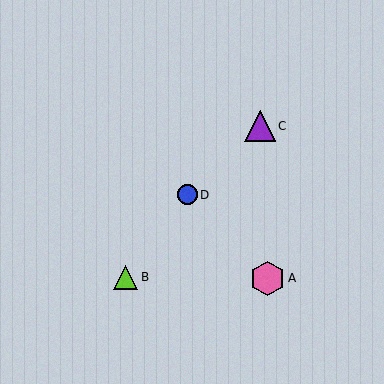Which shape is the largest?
The pink hexagon (labeled A) is the largest.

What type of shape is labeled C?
Shape C is a purple triangle.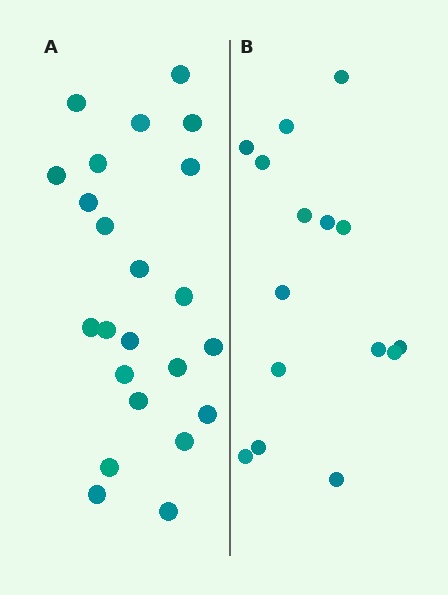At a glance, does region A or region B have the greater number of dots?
Region A (the left region) has more dots.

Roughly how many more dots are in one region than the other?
Region A has roughly 8 or so more dots than region B.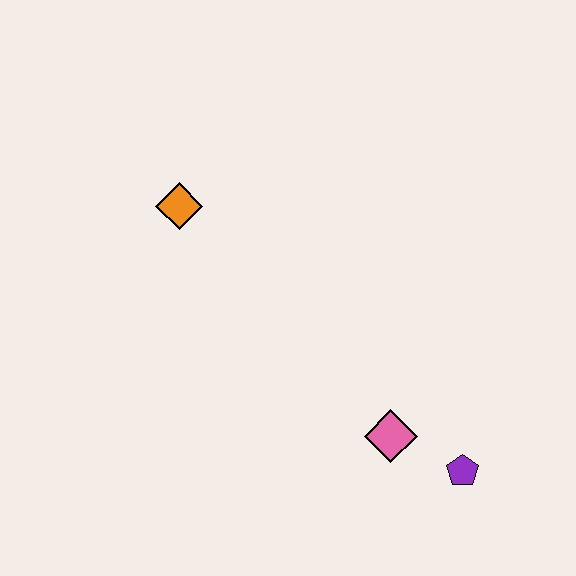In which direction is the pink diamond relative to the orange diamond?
The pink diamond is below the orange diamond.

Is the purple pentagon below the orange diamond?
Yes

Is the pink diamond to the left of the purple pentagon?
Yes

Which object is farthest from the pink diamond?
The orange diamond is farthest from the pink diamond.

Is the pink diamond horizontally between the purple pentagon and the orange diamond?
Yes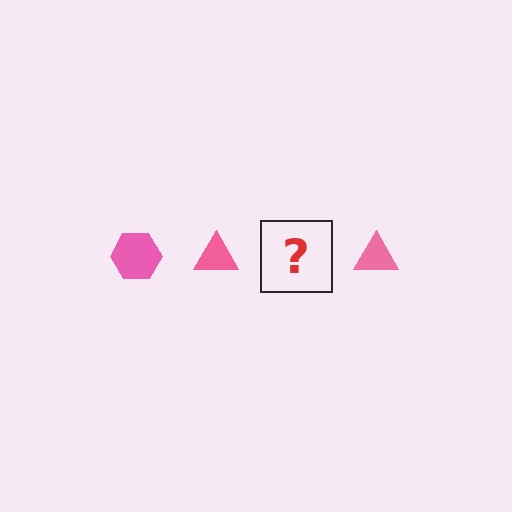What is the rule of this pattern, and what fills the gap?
The rule is that the pattern cycles through hexagon, triangle shapes in pink. The gap should be filled with a pink hexagon.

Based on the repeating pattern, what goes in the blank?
The blank should be a pink hexagon.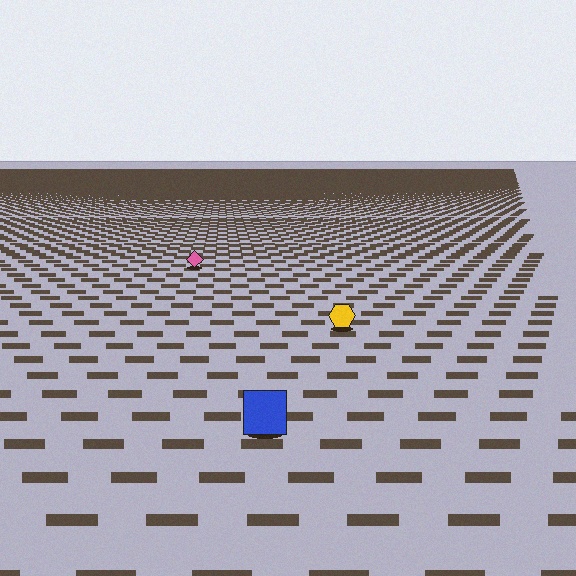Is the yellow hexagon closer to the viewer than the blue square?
No. The blue square is closer — you can tell from the texture gradient: the ground texture is coarser near it.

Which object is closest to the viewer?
The blue square is closest. The texture marks near it are larger and more spread out.